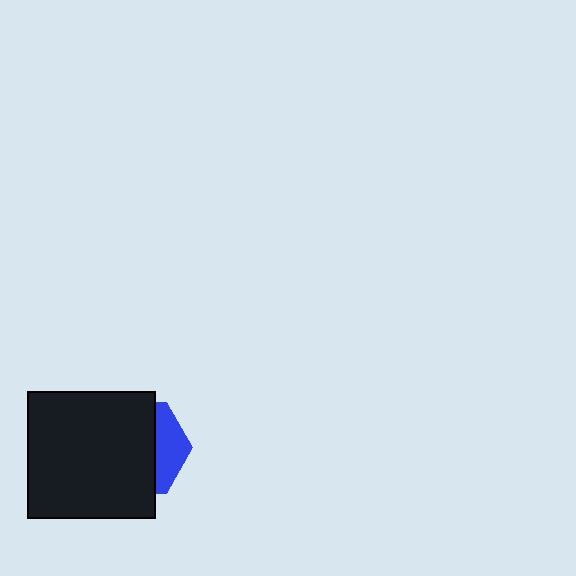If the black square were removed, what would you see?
You would see the complete blue hexagon.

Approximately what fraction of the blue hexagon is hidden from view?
Roughly 69% of the blue hexagon is hidden behind the black square.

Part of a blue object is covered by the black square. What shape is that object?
It is a hexagon.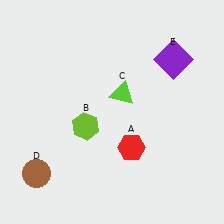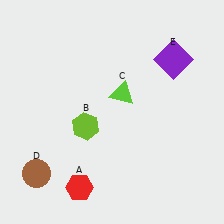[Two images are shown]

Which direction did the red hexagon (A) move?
The red hexagon (A) moved left.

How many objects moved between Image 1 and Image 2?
1 object moved between the two images.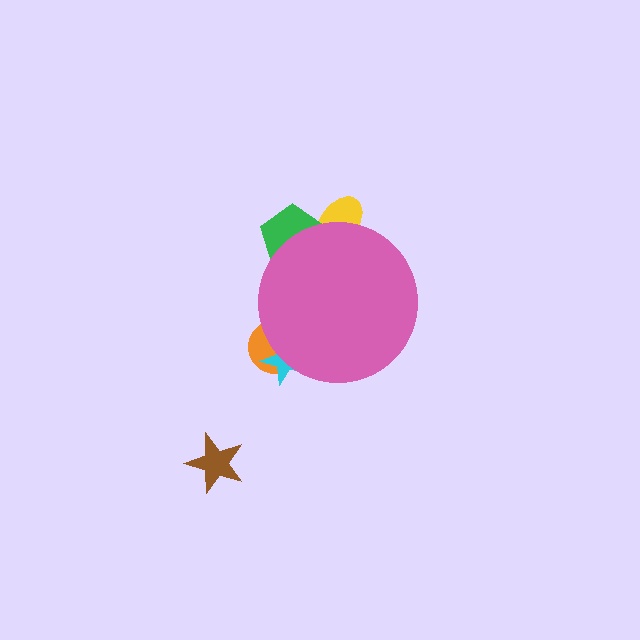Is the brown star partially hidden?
No, the brown star is fully visible.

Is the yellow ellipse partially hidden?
Yes, the yellow ellipse is partially hidden behind the pink circle.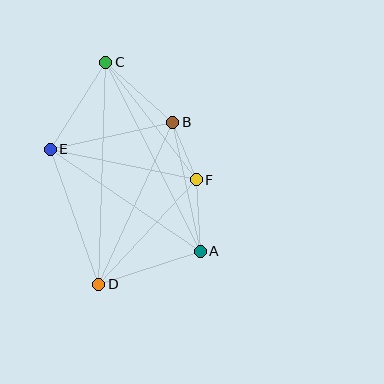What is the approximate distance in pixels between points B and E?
The distance between B and E is approximately 125 pixels.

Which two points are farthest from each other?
Points C and D are farthest from each other.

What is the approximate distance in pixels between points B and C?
The distance between B and C is approximately 90 pixels.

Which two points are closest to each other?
Points B and F are closest to each other.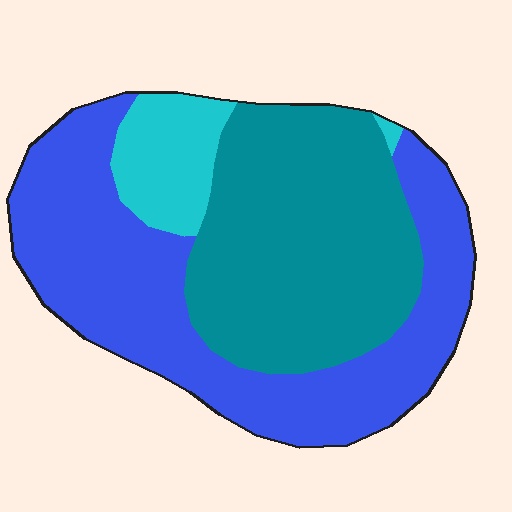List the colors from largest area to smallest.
From largest to smallest: blue, teal, cyan.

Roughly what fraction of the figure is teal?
Teal takes up between a quarter and a half of the figure.